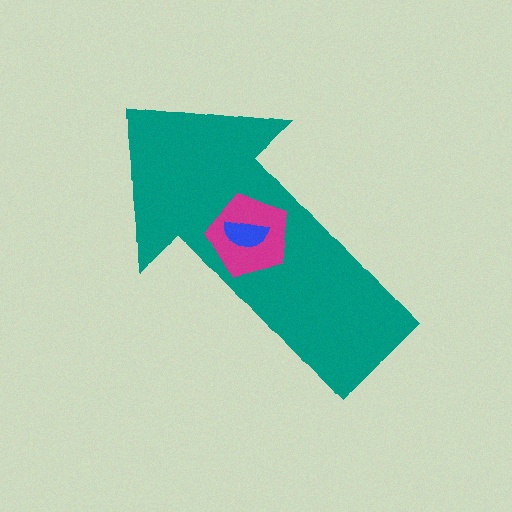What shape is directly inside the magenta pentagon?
The blue semicircle.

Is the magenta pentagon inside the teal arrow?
Yes.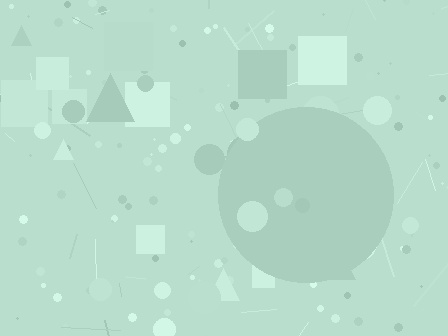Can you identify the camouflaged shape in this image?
The camouflaged shape is a circle.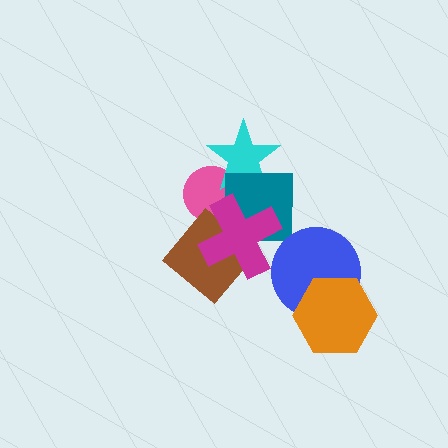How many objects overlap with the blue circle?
1 object overlaps with the blue circle.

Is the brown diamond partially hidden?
Yes, it is partially covered by another shape.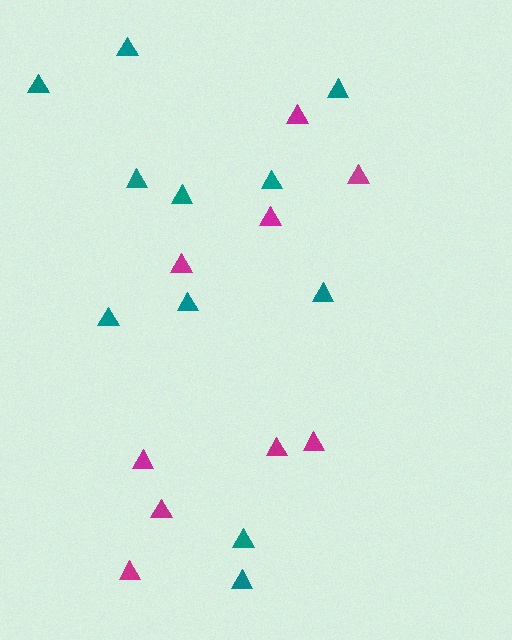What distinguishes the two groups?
There are 2 groups: one group of magenta triangles (9) and one group of teal triangles (11).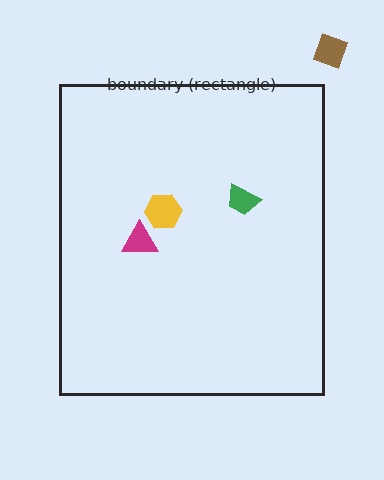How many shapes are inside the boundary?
3 inside, 1 outside.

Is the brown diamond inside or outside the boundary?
Outside.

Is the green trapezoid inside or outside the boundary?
Inside.